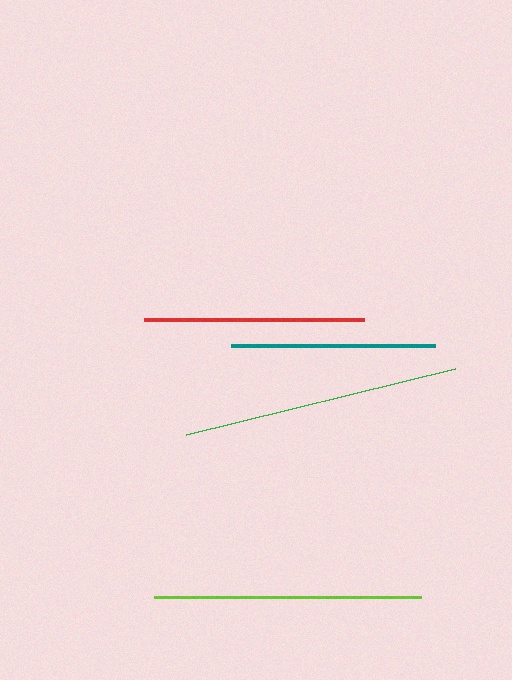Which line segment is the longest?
The green line is the longest at approximately 277 pixels.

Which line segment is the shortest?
The teal line is the shortest at approximately 204 pixels.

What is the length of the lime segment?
The lime segment is approximately 267 pixels long.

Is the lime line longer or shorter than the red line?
The lime line is longer than the red line.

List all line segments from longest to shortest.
From longest to shortest: green, lime, red, teal.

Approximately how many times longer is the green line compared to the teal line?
The green line is approximately 1.4 times the length of the teal line.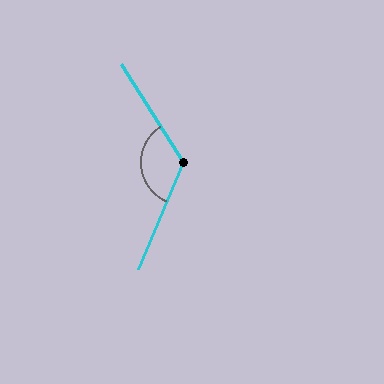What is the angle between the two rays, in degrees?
Approximately 125 degrees.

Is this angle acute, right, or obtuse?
It is obtuse.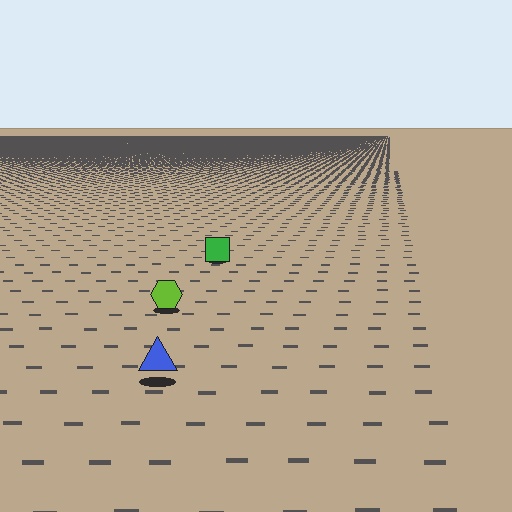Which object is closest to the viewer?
The blue triangle is closest. The texture marks near it are larger and more spread out.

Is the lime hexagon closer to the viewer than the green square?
Yes. The lime hexagon is closer — you can tell from the texture gradient: the ground texture is coarser near it.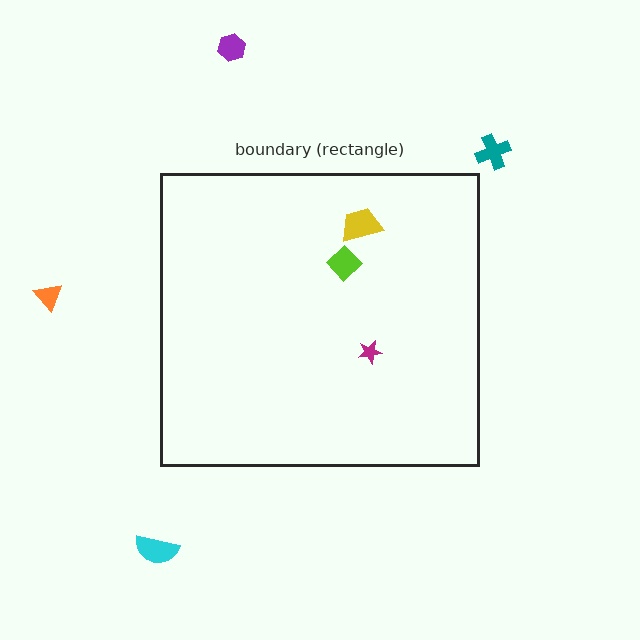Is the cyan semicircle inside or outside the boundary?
Outside.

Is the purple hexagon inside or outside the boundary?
Outside.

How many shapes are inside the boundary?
3 inside, 4 outside.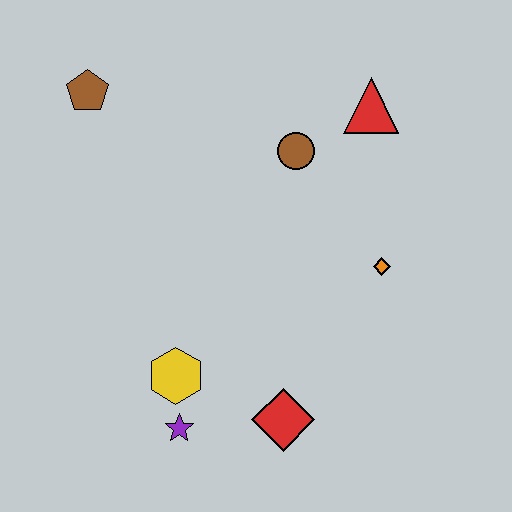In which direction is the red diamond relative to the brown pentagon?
The red diamond is below the brown pentagon.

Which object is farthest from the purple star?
The red triangle is farthest from the purple star.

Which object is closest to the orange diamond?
The brown circle is closest to the orange diamond.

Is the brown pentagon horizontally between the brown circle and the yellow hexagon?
No